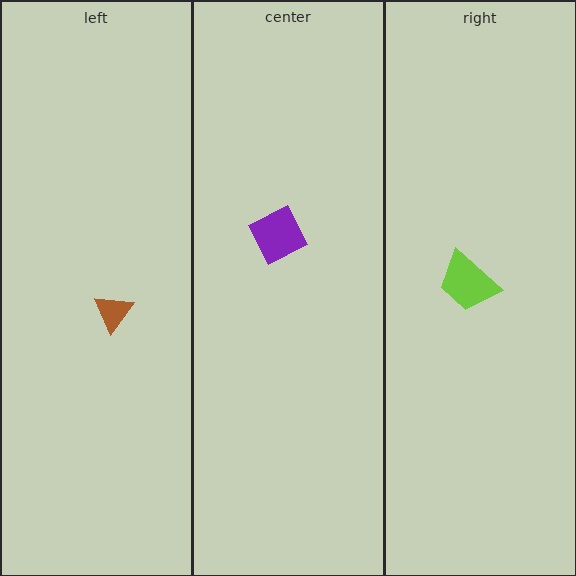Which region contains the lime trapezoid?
The right region.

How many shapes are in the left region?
1.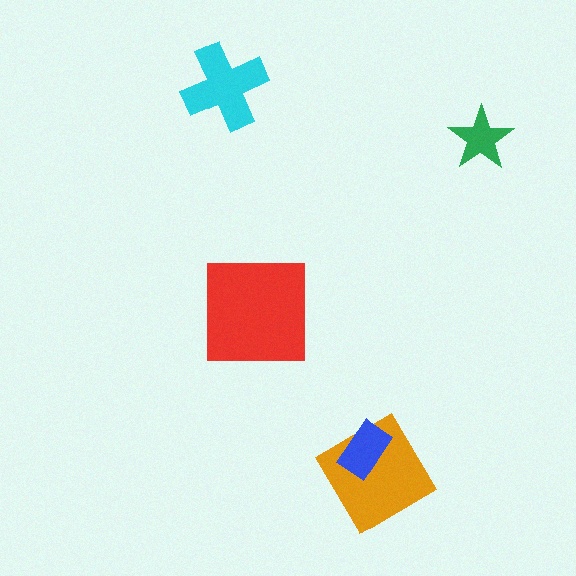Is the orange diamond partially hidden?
Yes, it is partially covered by another shape.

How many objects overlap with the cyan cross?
0 objects overlap with the cyan cross.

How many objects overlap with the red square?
0 objects overlap with the red square.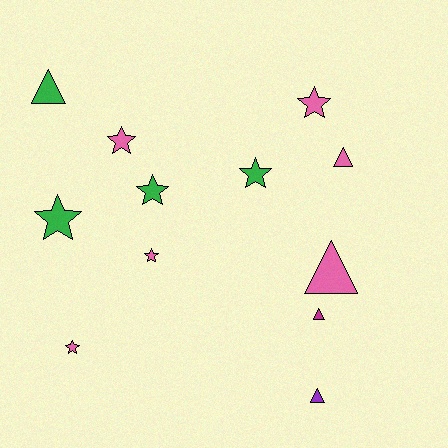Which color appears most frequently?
Pink, with 6 objects.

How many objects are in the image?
There are 12 objects.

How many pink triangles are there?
There are 2 pink triangles.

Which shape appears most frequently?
Star, with 7 objects.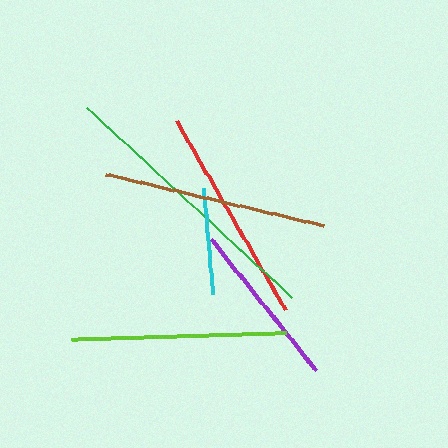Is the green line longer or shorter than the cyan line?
The green line is longer than the cyan line.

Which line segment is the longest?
The green line is the longest at approximately 279 pixels.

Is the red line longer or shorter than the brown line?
The brown line is longer than the red line.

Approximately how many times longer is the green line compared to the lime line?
The green line is approximately 1.3 times the length of the lime line.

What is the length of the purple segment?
The purple segment is approximately 167 pixels long.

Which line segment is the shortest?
The cyan line is the shortest at approximately 107 pixels.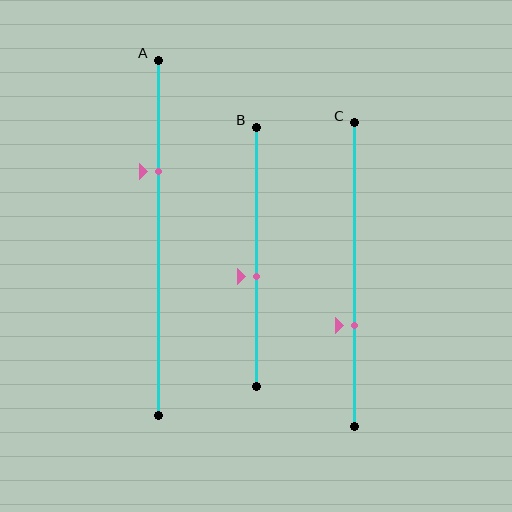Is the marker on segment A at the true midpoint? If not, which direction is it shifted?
No, the marker on segment A is shifted upward by about 18% of the segment length.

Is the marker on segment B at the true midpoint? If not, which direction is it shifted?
No, the marker on segment B is shifted downward by about 8% of the segment length.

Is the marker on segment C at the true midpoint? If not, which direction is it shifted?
No, the marker on segment C is shifted downward by about 17% of the segment length.